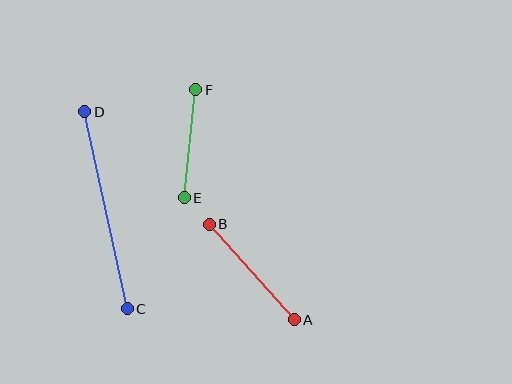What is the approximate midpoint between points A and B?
The midpoint is at approximately (252, 272) pixels.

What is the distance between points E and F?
The distance is approximately 109 pixels.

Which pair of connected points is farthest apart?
Points C and D are farthest apart.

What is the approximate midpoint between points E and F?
The midpoint is at approximately (190, 144) pixels.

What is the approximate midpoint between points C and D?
The midpoint is at approximately (106, 210) pixels.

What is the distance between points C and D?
The distance is approximately 202 pixels.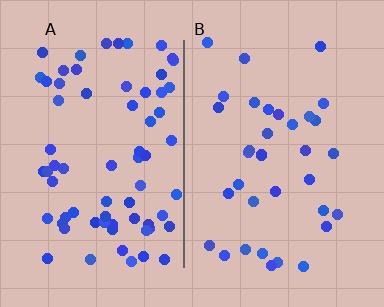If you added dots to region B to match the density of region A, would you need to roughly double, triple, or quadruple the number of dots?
Approximately double.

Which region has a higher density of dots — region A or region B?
A (the left).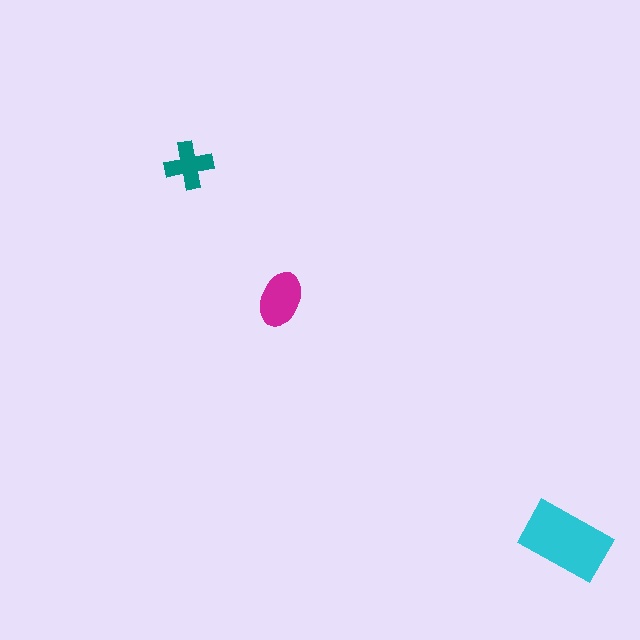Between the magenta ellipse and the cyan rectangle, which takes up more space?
The cyan rectangle.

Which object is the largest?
The cyan rectangle.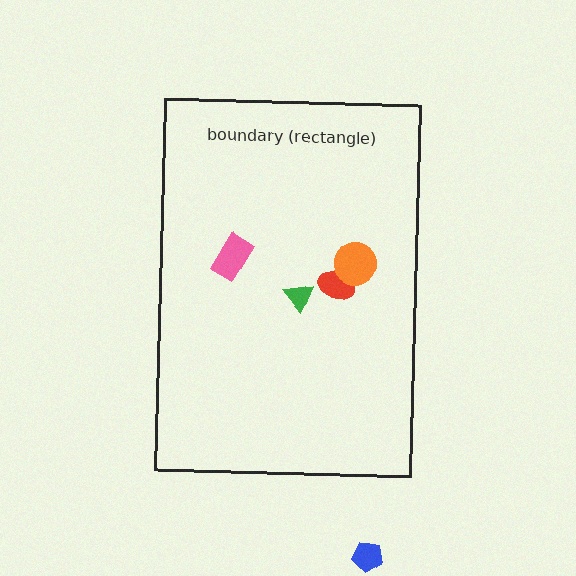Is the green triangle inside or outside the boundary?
Inside.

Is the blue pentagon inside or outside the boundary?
Outside.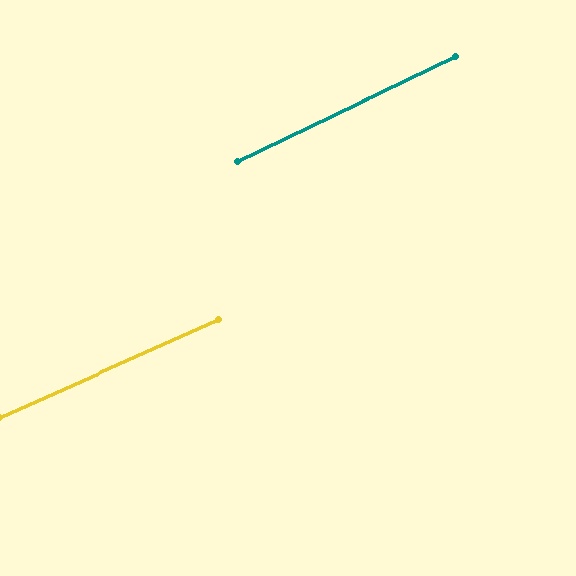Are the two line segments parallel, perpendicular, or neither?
Parallel — their directions differ by only 1.9°.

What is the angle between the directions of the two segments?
Approximately 2 degrees.